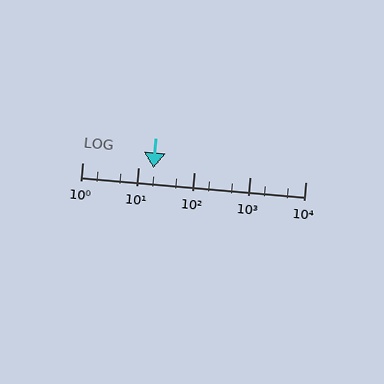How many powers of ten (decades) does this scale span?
The scale spans 4 decades, from 1 to 10000.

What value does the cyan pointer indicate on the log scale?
The pointer indicates approximately 19.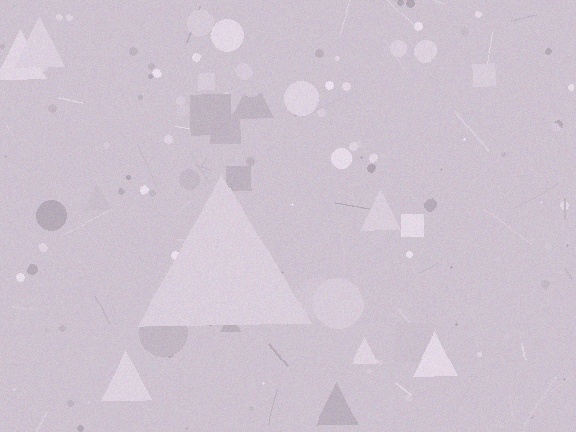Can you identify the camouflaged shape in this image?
The camouflaged shape is a triangle.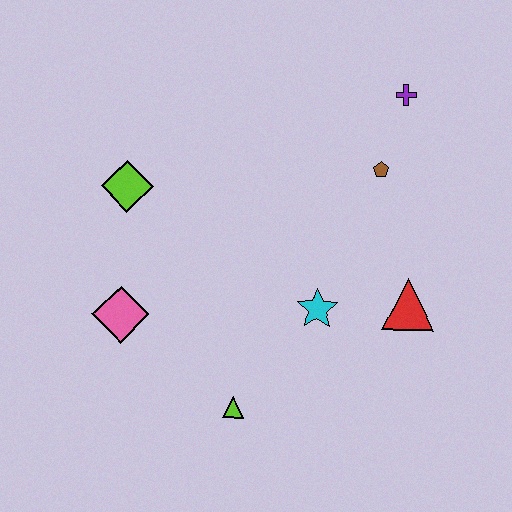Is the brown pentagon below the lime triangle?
No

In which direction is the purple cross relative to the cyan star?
The purple cross is above the cyan star.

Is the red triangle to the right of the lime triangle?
Yes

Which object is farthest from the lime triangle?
The purple cross is farthest from the lime triangle.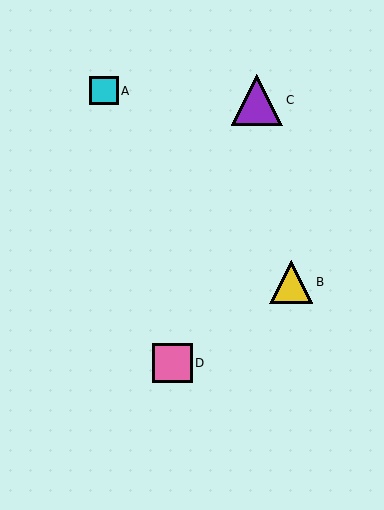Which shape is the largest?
The purple triangle (labeled C) is the largest.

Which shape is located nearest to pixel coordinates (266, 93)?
The purple triangle (labeled C) at (257, 100) is nearest to that location.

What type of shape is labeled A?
Shape A is a cyan square.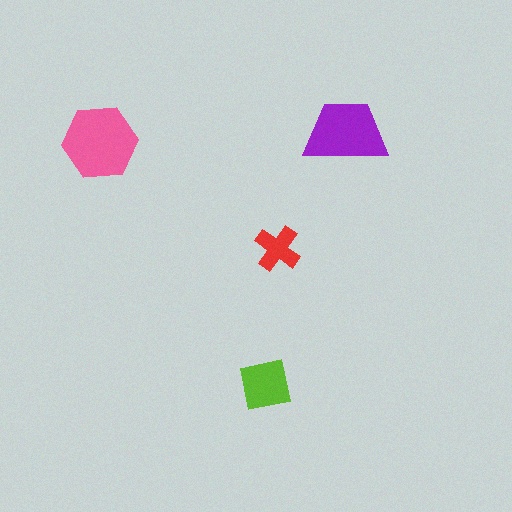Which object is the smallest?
The red cross.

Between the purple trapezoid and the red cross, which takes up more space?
The purple trapezoid.